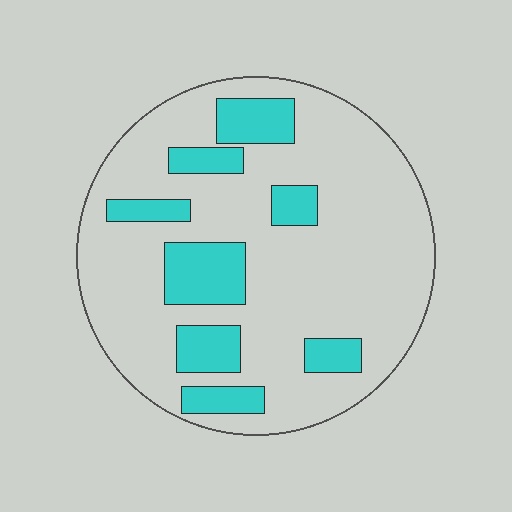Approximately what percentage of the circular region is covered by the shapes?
Approximately 20%.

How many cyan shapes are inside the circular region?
8.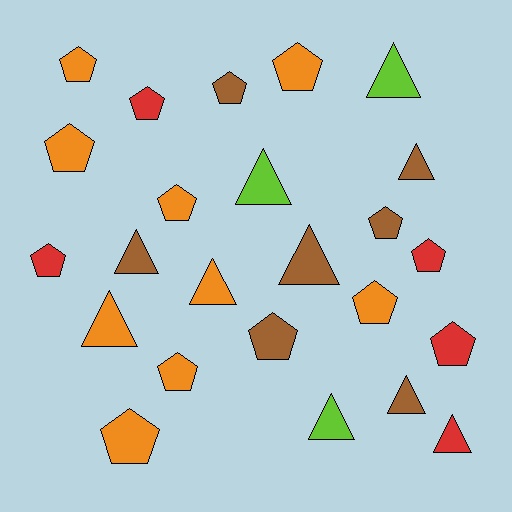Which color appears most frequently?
Orange, with 9 objects.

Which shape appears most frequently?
Pentagon, with 14 objects.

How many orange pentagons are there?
There are 7 orange pentagons.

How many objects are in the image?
There are 24 objects.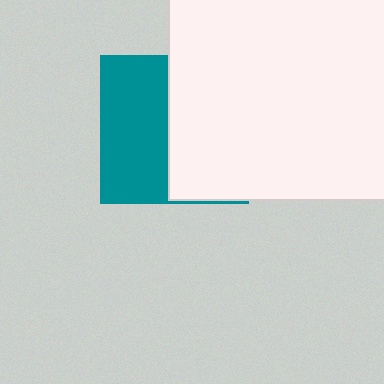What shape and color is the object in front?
The object in front is a white square.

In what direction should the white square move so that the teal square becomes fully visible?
The white square should move right. That is the shortest direction to clear the overlap and leave the teal square fully visible.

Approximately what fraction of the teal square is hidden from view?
Roughly 54% of the teal square is hidden behind the white square.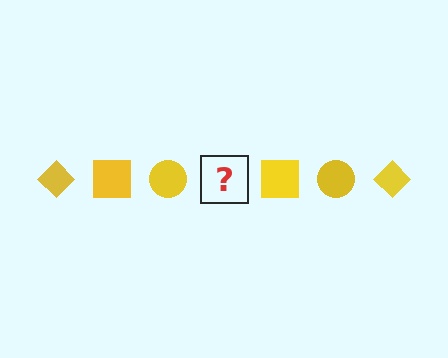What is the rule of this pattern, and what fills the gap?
The rule is that the pattern cycles through diamond, square, circle shapes in yellow. The gap should be filled with a yellow diamond.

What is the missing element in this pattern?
The missing element is a yellow diamond.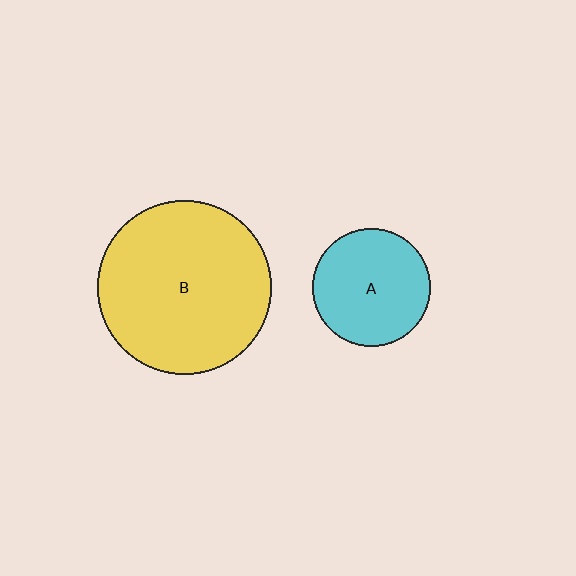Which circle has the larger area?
Circle B (yellow).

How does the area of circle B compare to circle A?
Approximately 2.2 times.